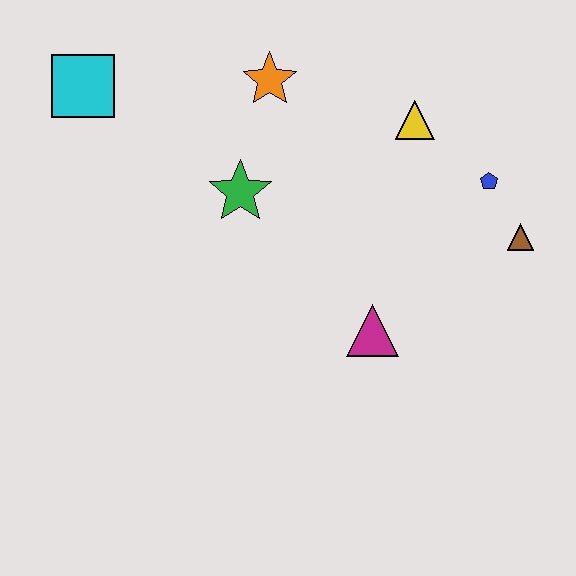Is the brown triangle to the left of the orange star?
No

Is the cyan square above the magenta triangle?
Yes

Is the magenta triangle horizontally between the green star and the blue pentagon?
Yes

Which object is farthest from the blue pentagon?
The cyan square is farthest from the blue pentagon.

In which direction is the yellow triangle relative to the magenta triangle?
The yellow triangle is above the magenta triangle.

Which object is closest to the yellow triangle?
The blue pentagon is closest to the yellow triangle.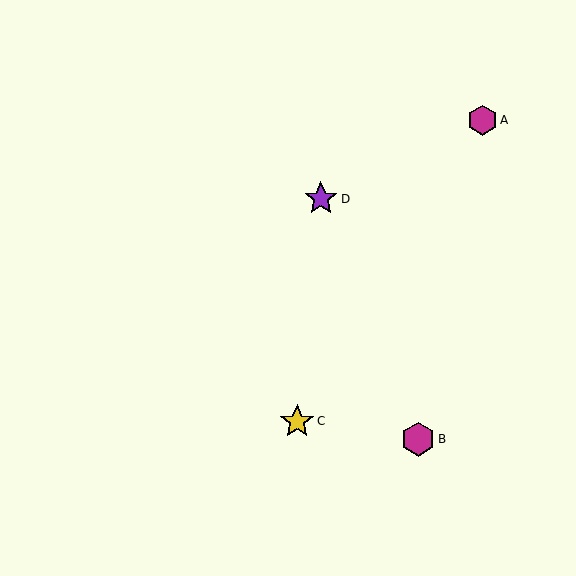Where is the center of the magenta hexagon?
The center of the magenta hexagon is at (418, 439).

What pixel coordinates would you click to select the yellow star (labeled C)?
Click at (297, 421) to select the yellow star C.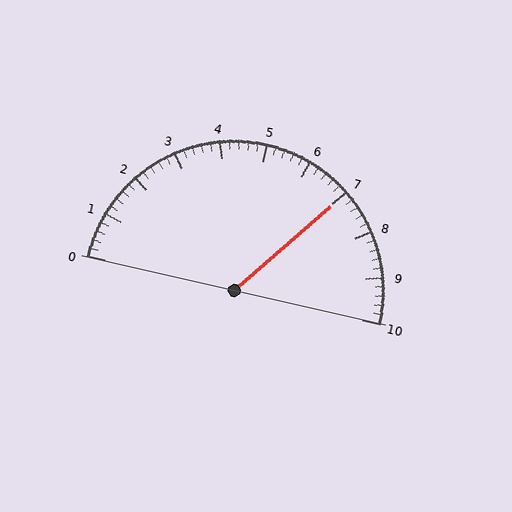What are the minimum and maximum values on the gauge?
The gauge ranges from 0 to 10.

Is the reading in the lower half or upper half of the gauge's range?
The reading is in the upper half of the range (0 to 10).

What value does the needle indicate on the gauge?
The needle indicates approximately 7.0.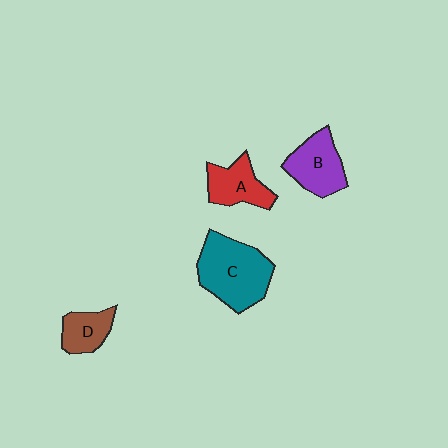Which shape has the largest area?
Shape C (teal).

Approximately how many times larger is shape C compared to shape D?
Approximately 2.2 times.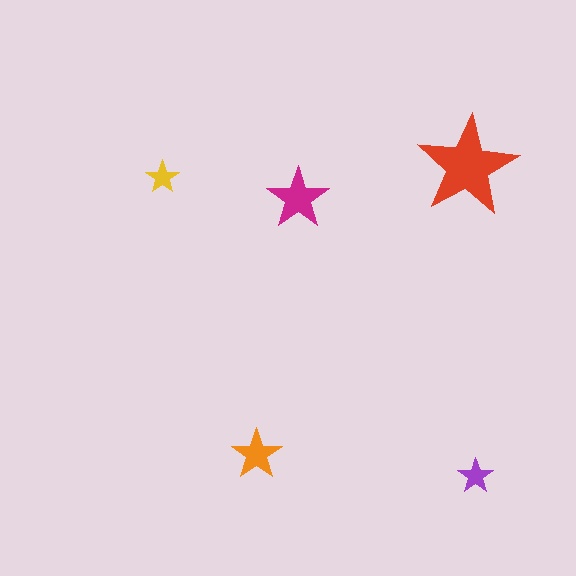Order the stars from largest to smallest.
the red one, the magenta one, the orange one, the purple one, the yellow one.